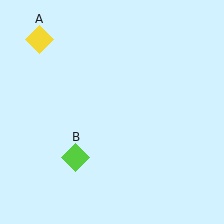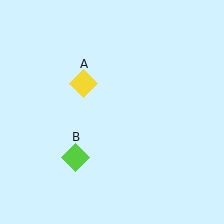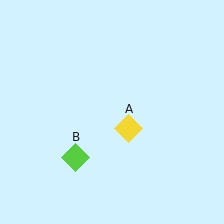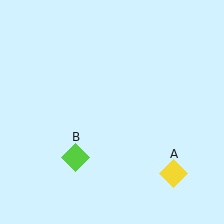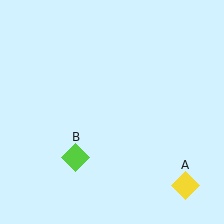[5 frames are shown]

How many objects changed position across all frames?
1 object changed position: yellow diamond (object A).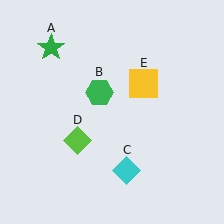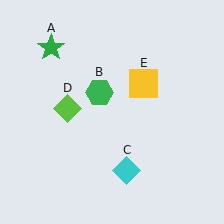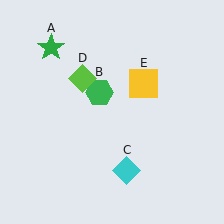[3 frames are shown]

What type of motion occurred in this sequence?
The lime diamond (object D) rotated clockwise around the center of the scene.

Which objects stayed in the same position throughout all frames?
Green star (object A) and green hexagon (object B) and cyan diamond (object C) and yellow square (object E) remained stationary.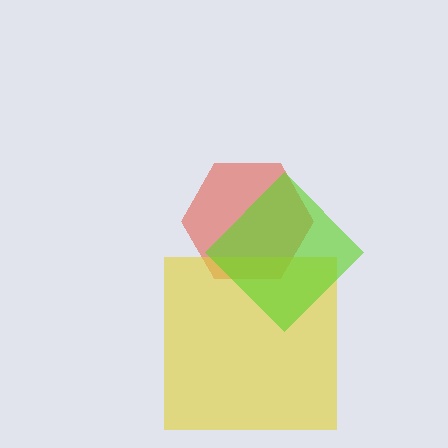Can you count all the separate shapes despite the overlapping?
Yes, there are 3 separate shapes.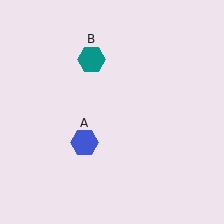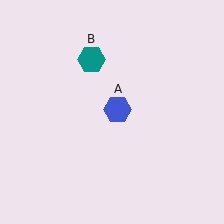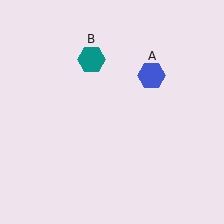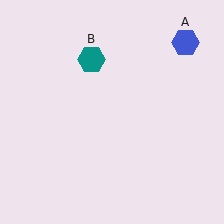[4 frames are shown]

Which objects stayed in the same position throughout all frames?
Teal hexagon (object B) remained stationary.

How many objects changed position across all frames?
1 object changed position: blue hexagon (object A).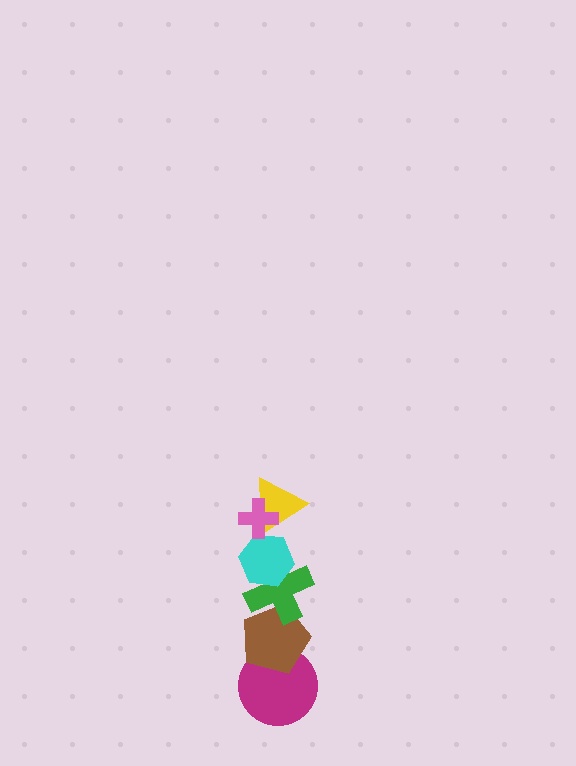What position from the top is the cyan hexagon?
The cyan hexagon is 3rd from the top.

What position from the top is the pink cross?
The pink cross is 1st from the top.